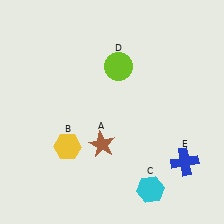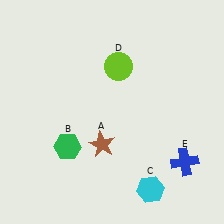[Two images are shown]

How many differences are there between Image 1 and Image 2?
There is 1 difference between the two images.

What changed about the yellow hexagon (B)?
In Image 1, B is yellow. In Image 2, it changed to green.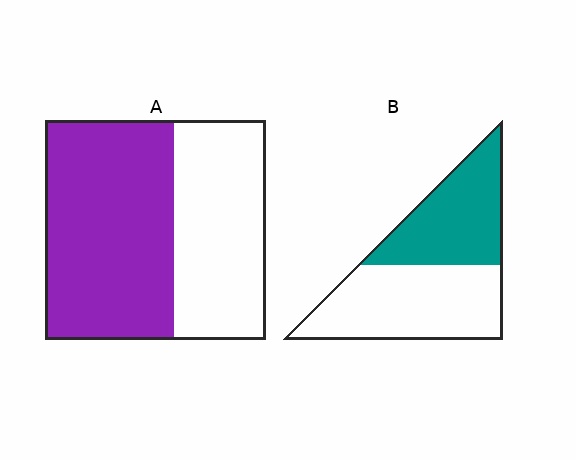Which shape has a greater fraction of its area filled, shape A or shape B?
Shape A.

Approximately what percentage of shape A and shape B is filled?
A is approximately 60% and B is approximately 45%.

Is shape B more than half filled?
No.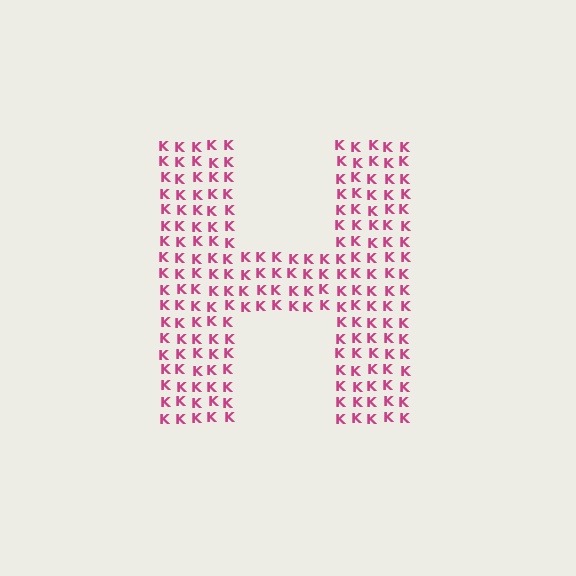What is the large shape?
The large shape is the letter H.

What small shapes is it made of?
It is made of small letter K's.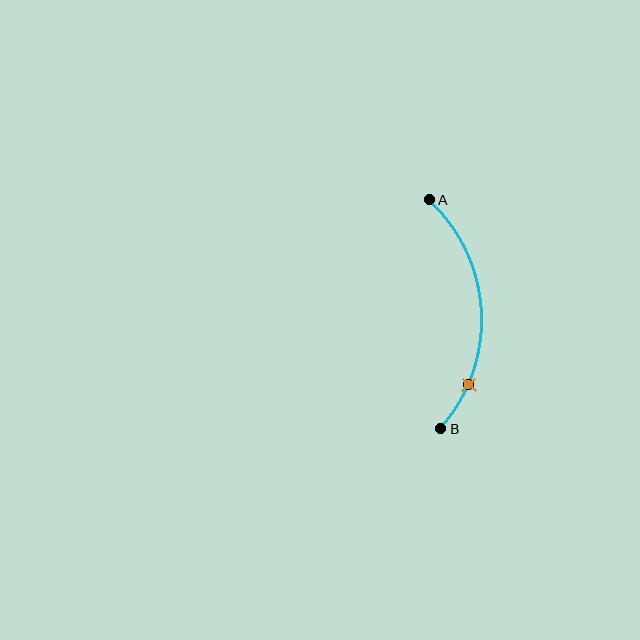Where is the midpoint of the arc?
The arc midpoint is the point on the curve farthest from the straight line joining A and B. It sits to the right of that line.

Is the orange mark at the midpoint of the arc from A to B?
No. The orange mark lies on the arc but is closer to endpoint B. The arc midpoint would be at the point on the curve equidistant along the arc from both A and B.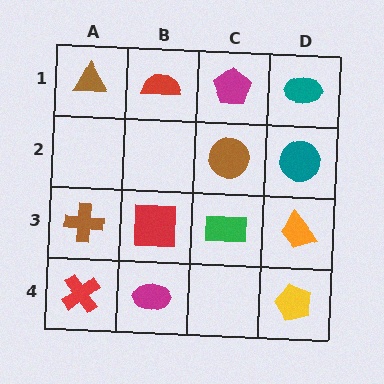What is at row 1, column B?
A red semicircle.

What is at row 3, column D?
An orange trapezoid.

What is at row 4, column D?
A yellow pentagon.